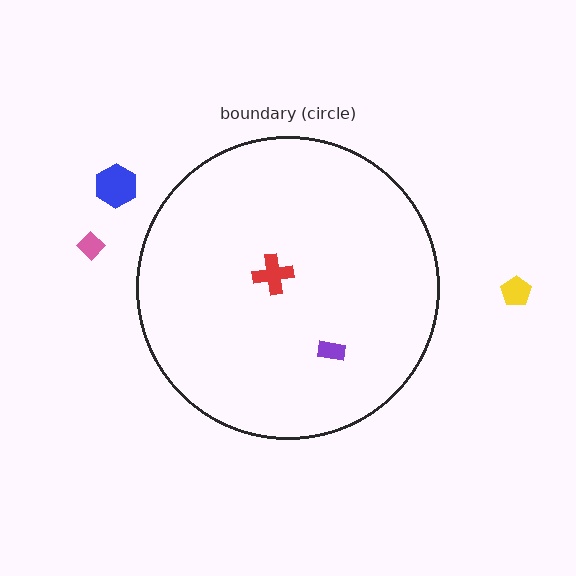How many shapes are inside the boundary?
2 inside, 3 outside.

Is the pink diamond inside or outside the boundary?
Outside.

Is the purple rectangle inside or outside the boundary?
Inside.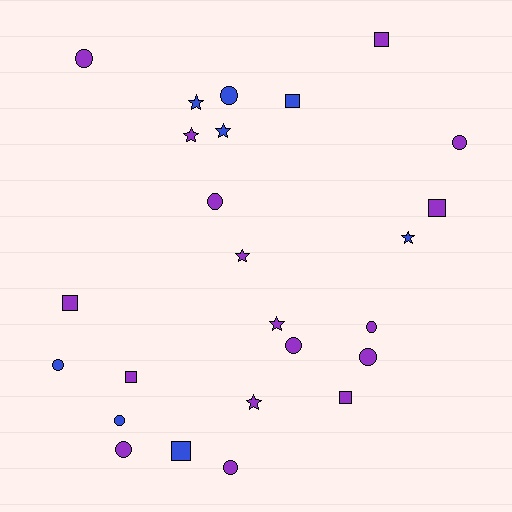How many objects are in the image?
There are 25 objects.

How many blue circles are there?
There are 3 blue circles.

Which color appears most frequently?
Purple, with 17 objects.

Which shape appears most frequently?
Circle, with 11 objects.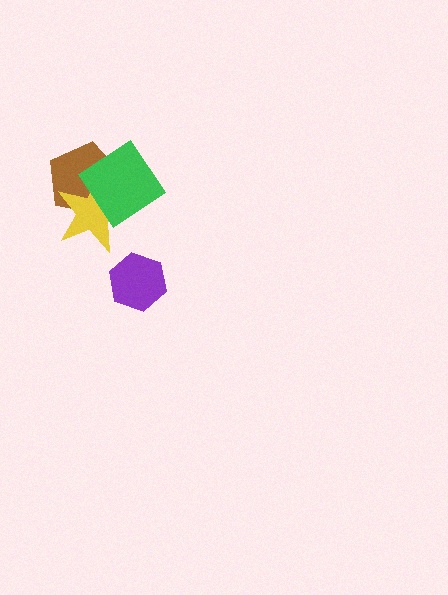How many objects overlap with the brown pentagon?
2 objects overlap with the brown pentagon.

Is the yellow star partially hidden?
Yes, it is partially covered by another shape.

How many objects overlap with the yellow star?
2 objects overlap with the yellow star.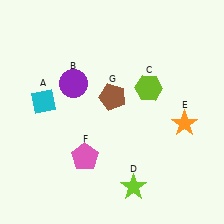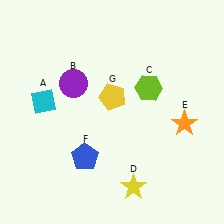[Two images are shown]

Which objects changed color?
D changed from lime to yellow. F changed from pink to blue. G changed from brown to yellow.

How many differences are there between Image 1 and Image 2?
There are 3 differences between the two images.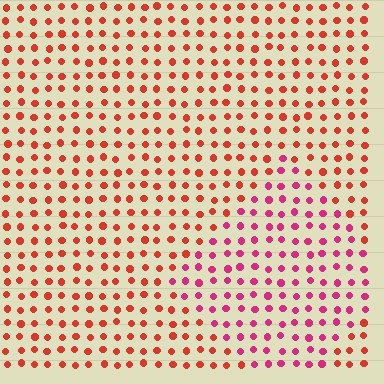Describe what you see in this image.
The image is filled with small red elements in a uniform arrangement. A diamond-shaped region is visible where the elements are tinted to a slightly different hue, forming a subtle color boundary.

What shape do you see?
I see a diamond.